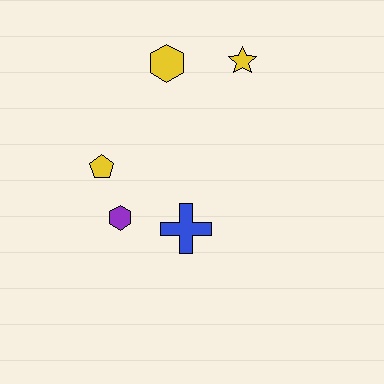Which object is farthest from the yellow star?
The purple hexagon is farthest from the yellow star.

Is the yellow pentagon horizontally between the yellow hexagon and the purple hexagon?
No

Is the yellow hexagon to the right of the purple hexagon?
Yes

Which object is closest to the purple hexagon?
The yellow pentagon is closest to the purple hexagon.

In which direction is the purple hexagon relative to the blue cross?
The purple hexagon is to the left of the blue cross.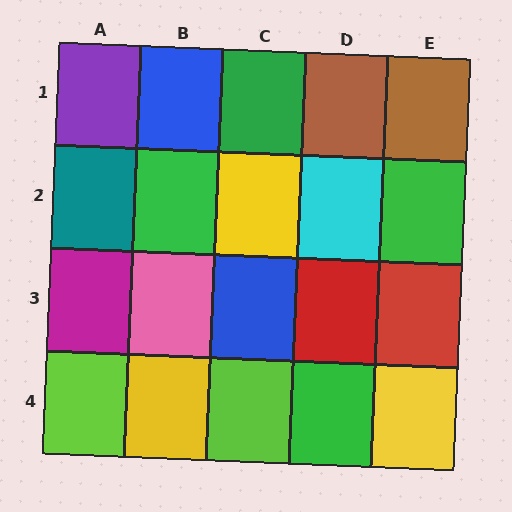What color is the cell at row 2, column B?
Green.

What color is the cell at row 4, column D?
Green.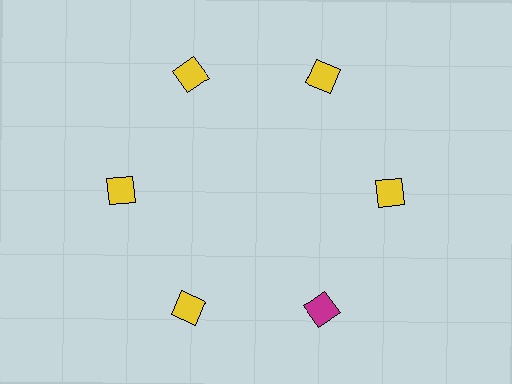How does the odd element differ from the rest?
It has a different color: magenta instead of yellow.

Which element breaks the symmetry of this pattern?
The magenta square at roughly the 5 o'clock position breaks the symmetry. All other shapes are yellow squares.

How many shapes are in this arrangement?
There are 6 shapes arranged in a ring pattern.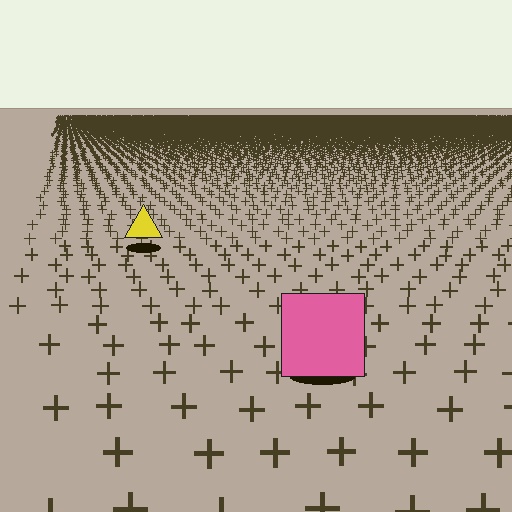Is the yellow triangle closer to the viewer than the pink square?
No. The pink square is closer — you can tell from the texture gradient: the ground texture is coarser near it.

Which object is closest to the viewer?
The pink square is closest. The texture marks near it are larger and more spread out.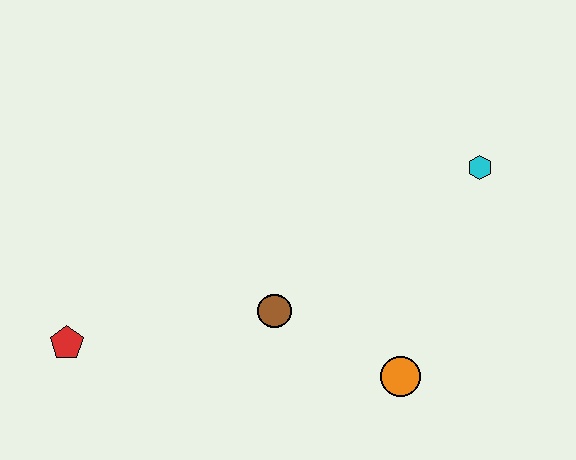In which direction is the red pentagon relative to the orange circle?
The red pentagon is to the left of the orange circle.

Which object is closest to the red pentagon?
The brown circle is closest to the red pentagon.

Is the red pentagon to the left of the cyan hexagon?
Yes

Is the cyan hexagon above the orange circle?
Yes